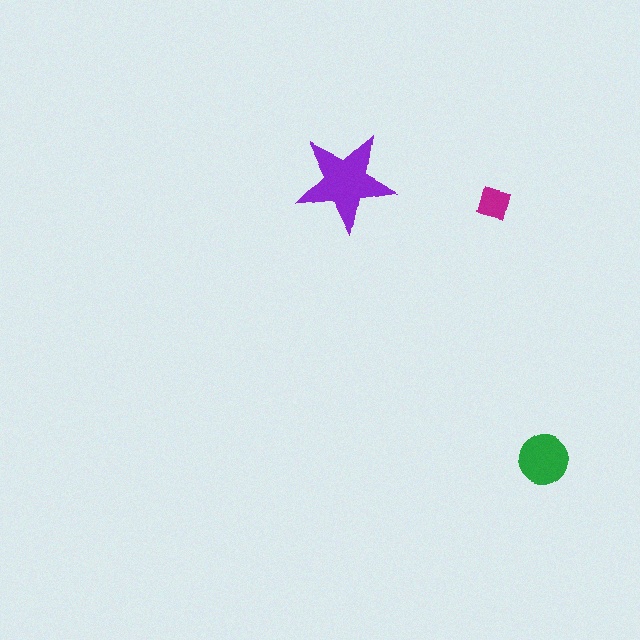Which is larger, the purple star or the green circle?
The purple star.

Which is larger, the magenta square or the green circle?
The green circle.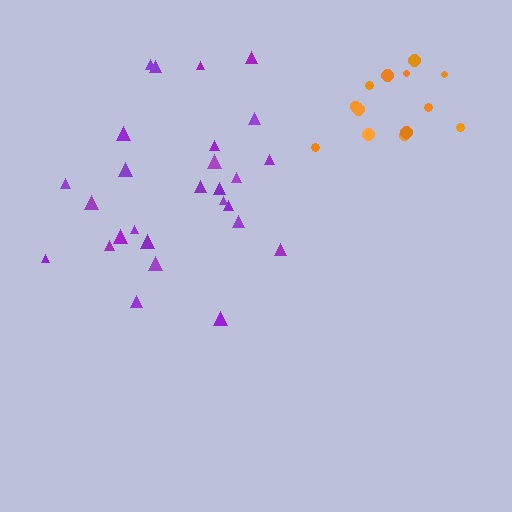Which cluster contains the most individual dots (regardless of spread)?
Purple (27).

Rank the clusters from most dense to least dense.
orange, purple.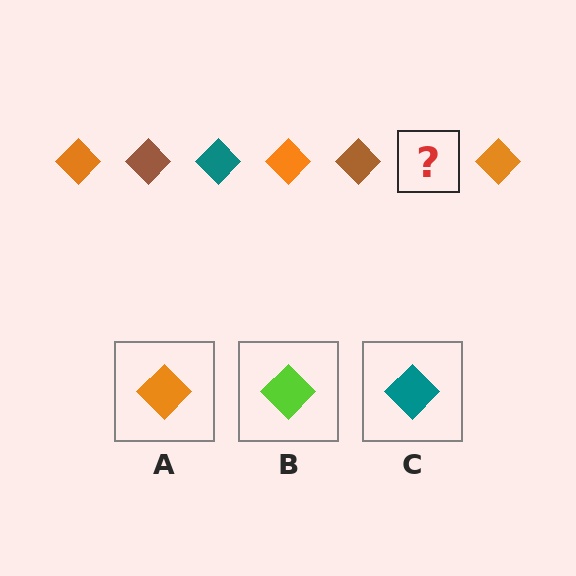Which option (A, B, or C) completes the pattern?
C.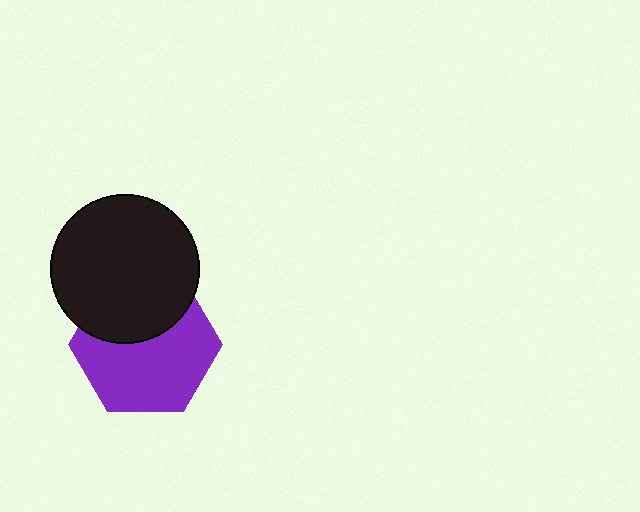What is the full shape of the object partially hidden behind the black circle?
The partially hidden object is a purple hexagon.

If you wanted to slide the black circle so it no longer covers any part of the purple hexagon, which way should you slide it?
Slide it up — that is the most direct way to separate the two shapes.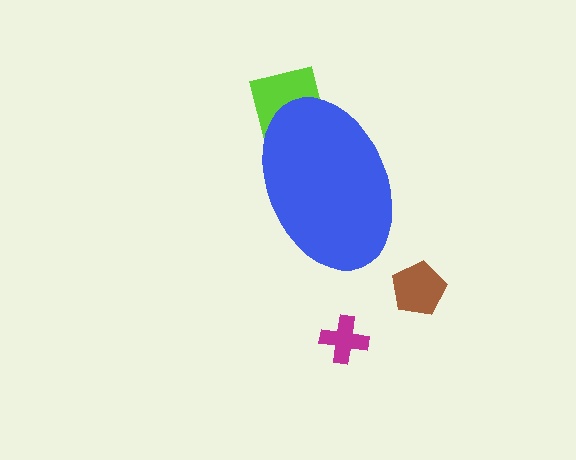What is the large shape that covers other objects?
A blue ellipse.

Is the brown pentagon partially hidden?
No, the brown pentagon is fully visible.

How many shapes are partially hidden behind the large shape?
1 shape is partially hidden.